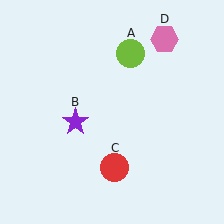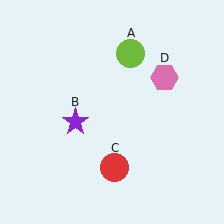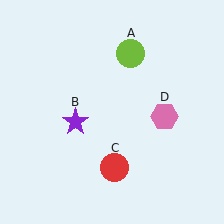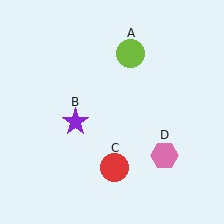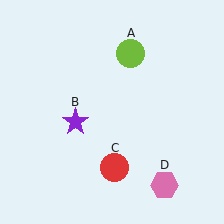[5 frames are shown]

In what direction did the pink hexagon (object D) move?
The pink hexagon (object D) moved down.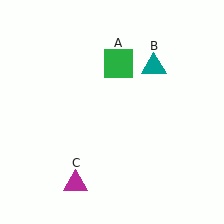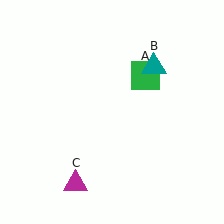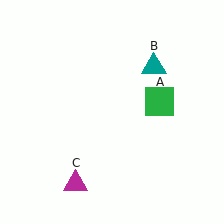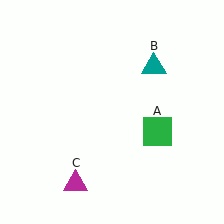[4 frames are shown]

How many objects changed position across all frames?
1 object changed position: green square (object A).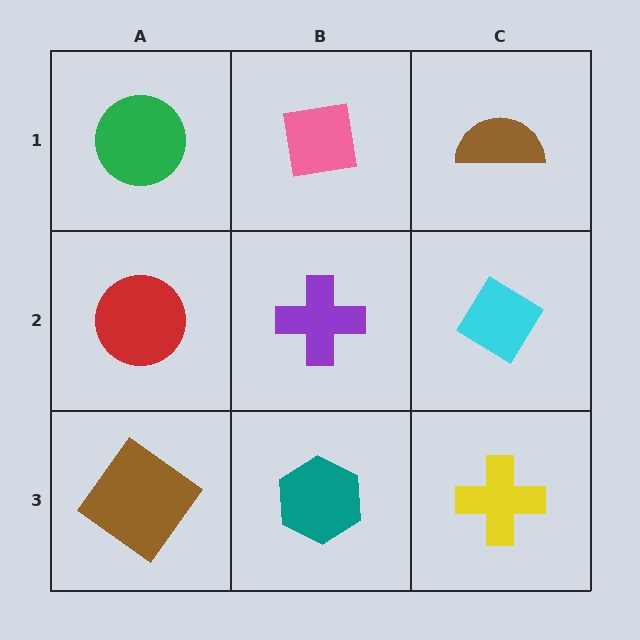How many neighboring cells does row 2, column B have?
4.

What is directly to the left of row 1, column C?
A pink square.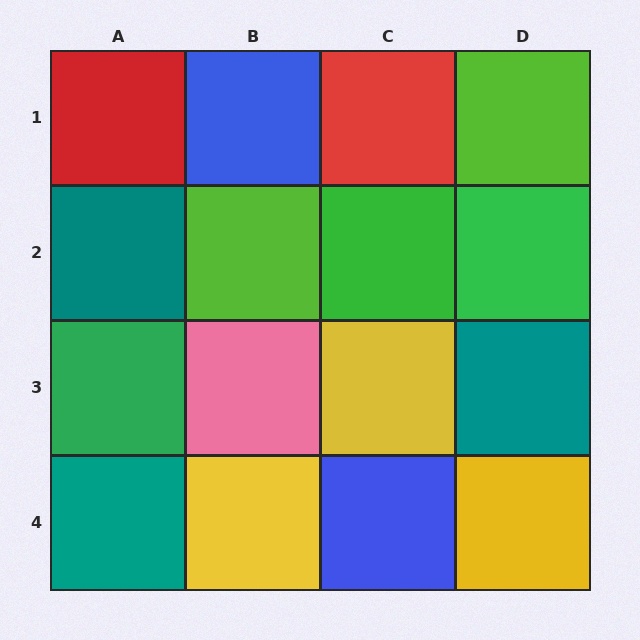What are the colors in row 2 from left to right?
Teal, lime, green, green.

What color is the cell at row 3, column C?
Yellow.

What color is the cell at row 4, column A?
Teal.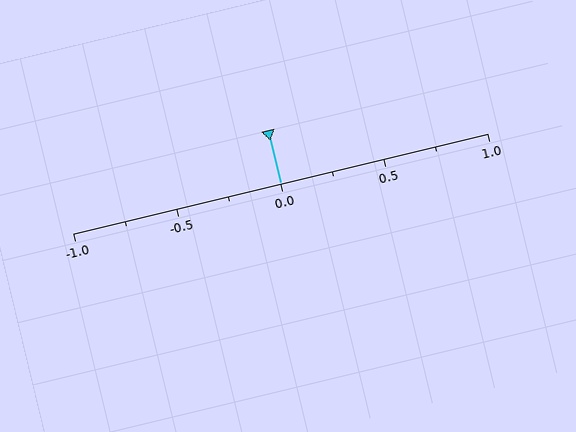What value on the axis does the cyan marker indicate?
The marker indicates approximately 0.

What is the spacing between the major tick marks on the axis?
The major ticks are spaced 0.5 apart.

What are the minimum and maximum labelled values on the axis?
The axis runs from -1.0 to 1.0.